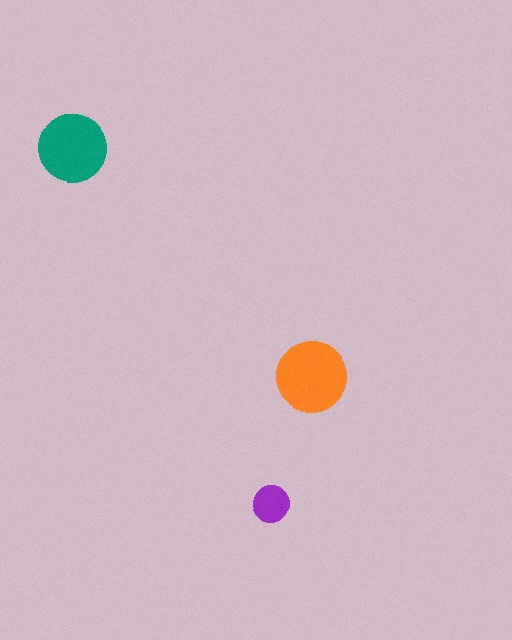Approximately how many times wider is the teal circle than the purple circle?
About 2 times wider.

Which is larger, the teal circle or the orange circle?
The orange one.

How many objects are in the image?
There are 3 objects in the image.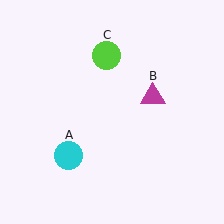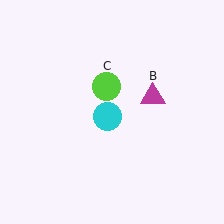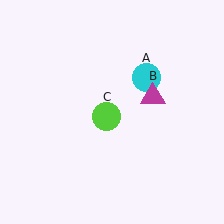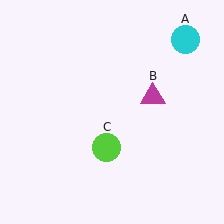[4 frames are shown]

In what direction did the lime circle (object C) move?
The lime circle (object C) moved down.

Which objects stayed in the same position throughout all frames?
Magenta triangle (object B) remained stationary.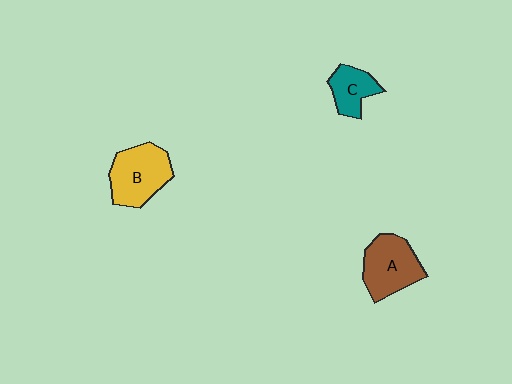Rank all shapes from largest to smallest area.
From largest to smallest: B (yellow), A (brown), C (teal).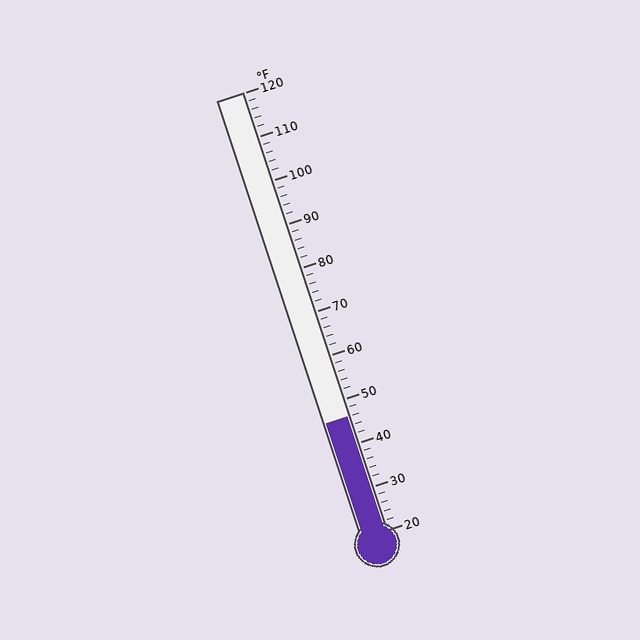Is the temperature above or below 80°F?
The temperature is below 80°F.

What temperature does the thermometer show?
The thermometer shows approximately 46°F.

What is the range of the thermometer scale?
The thermometer scale ranges from 20°F to 120°F.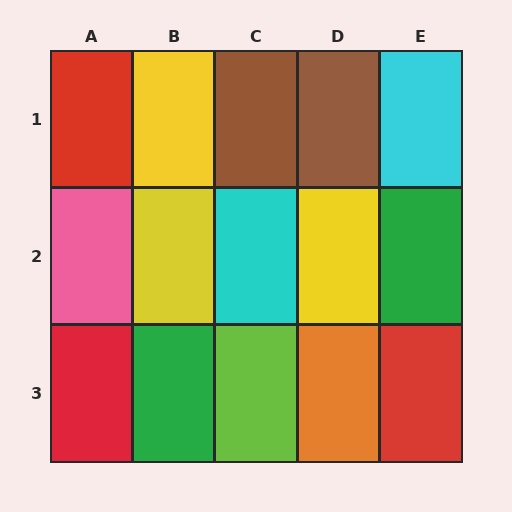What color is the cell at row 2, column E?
Green.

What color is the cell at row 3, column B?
Green.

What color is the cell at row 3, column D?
Orange.